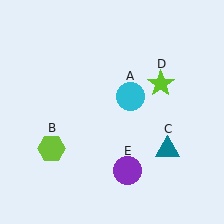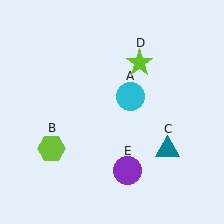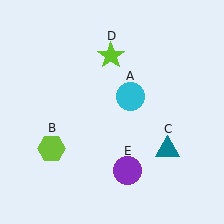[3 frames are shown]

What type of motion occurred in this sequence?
The lime star (object D) rotated counterclockwise around the center of the scene.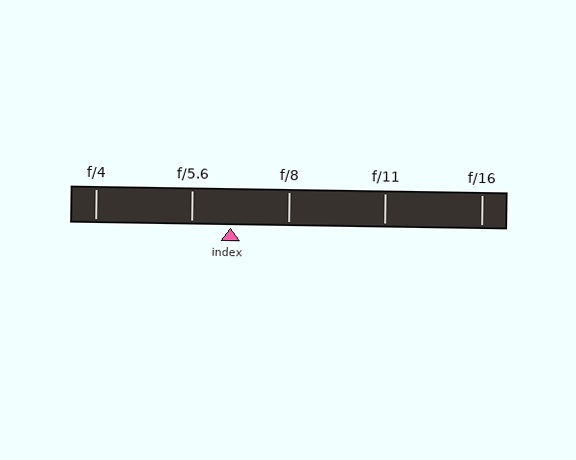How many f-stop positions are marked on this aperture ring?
There are 5 f-stop positions marked.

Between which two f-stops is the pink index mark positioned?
The index mark is between f/5.6 and f/8.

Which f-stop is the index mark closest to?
The index mark is closest to f/5.6.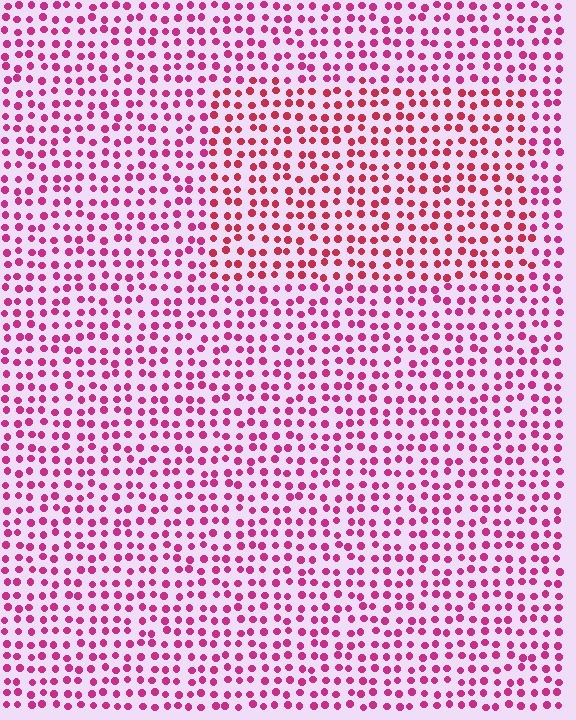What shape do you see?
I see a rectangle.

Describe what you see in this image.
The image is filled with small magenta elements in a uniform arrangement. A rectangle-shaped region is visible where the elements are tinted to a slightly different hue, forming a subtle color boundary.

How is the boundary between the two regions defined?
The boundary is defined purely by a slight shift in hue (about 23 degrees). Spacing, size, and orientation are identical on both sides.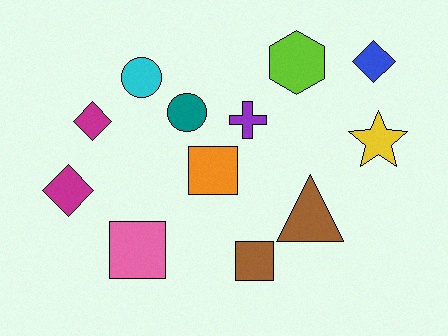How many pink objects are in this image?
There is 1 pink object.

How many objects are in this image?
There are 12 objects.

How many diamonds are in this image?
There are 3 diamonds.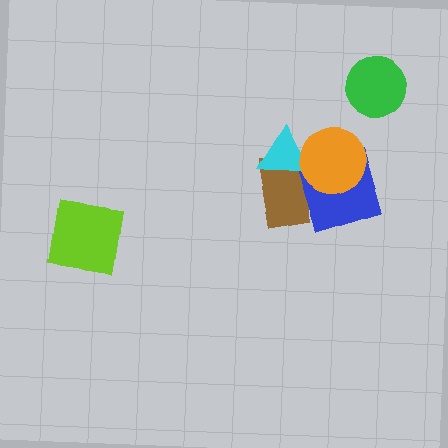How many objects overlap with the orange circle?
3 objects overlap with the orange circle.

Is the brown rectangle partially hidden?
Yes, it is partially covered by another shape.